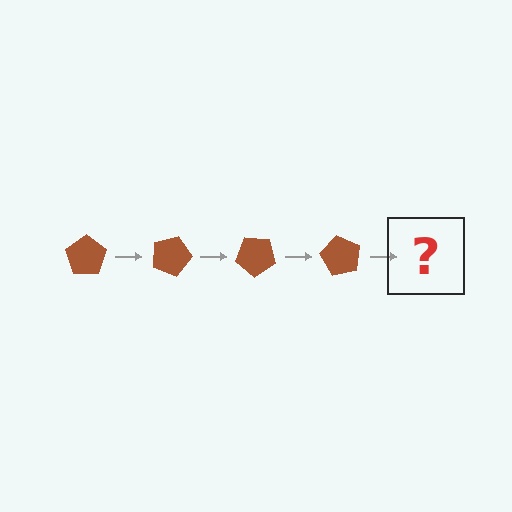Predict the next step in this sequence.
The next step is a brown pentagon rotated 80 degrees.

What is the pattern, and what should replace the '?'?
The pattern is that the pentagon rotates 20 degrees each step. The '?' should be a brown pentagon rotated 80 degrees.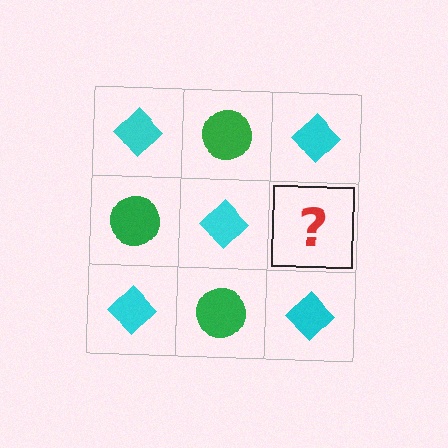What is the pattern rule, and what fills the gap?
The rule is that it alternates cyan diamond and green circle in a checkerboard pattern. The gap should be filled with a green circle.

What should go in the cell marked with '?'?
The missing cell should contain a green circle.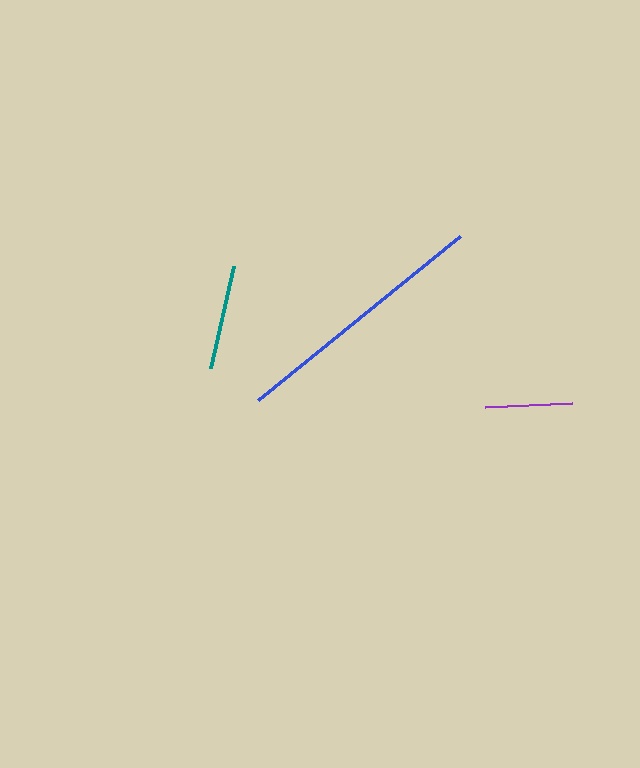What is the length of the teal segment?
The teal segment is approximately 105 pixels long.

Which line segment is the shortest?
The purple line is the shortest at approximately 87 pixels.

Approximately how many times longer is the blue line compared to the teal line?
The blue line is approximately 2.5 times the length of the teal line.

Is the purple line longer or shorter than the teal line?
The teal line is longer than the purple line.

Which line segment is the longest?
The blue line is the longest at approximately 260 pixels.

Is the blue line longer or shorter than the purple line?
The blue line is longer than the purple line.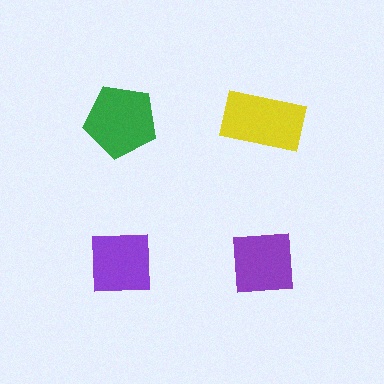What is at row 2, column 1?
A purple square.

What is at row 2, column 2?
A purple square.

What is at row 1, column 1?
A green pentagon.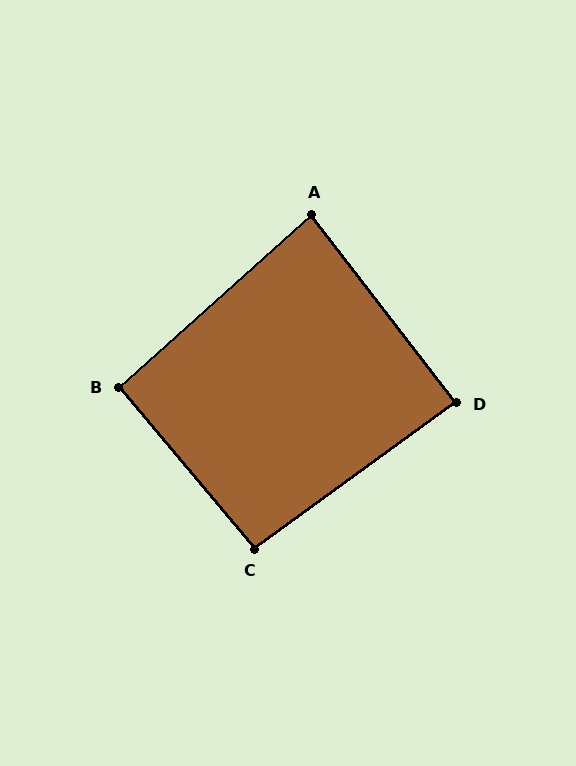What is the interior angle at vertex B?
Approximately 92 degrees (approximately right).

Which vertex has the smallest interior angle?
A, at approximately 86 degrees.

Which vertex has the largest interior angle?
C, at approximately 94 degrees.